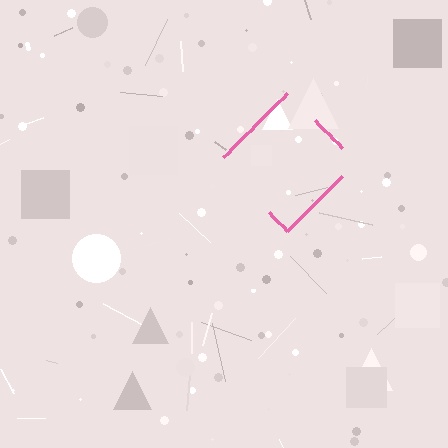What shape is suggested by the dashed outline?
The dashed outline suggests a diamond.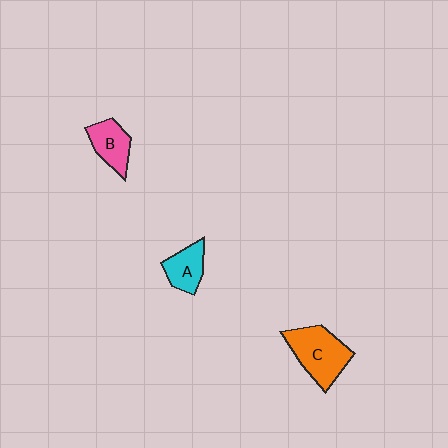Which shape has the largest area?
Shape C (orange).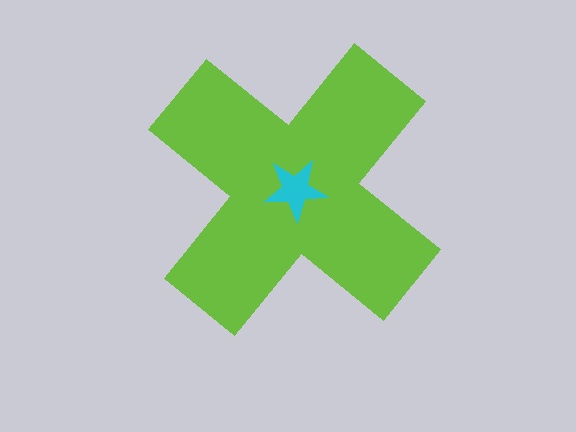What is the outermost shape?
The lime cross.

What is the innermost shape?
The cyan star.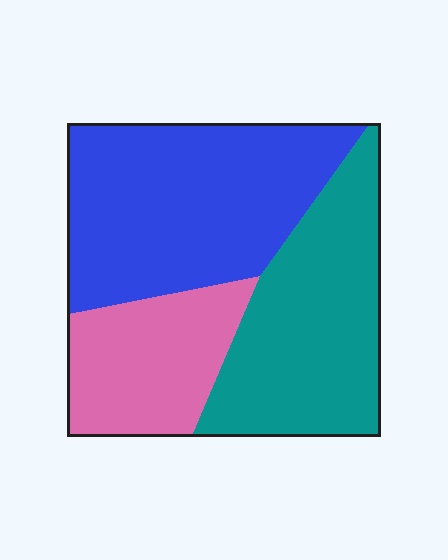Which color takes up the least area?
Pink, at roughly 20%.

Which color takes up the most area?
Blue, at roughly 40%.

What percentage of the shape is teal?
Teal takes up between a third and a half of the shape.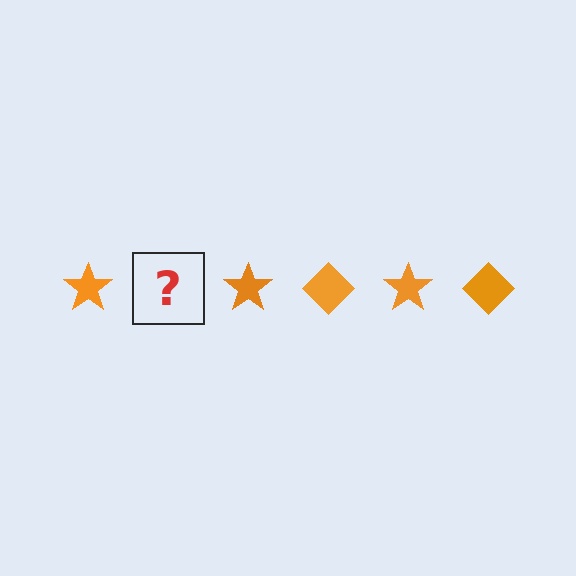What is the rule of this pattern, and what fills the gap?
The rule is that the pattern cycles through star, diamond shapes in orange. The gap should be filled with an orange diamond.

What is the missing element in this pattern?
The missing element is an orange diamond.